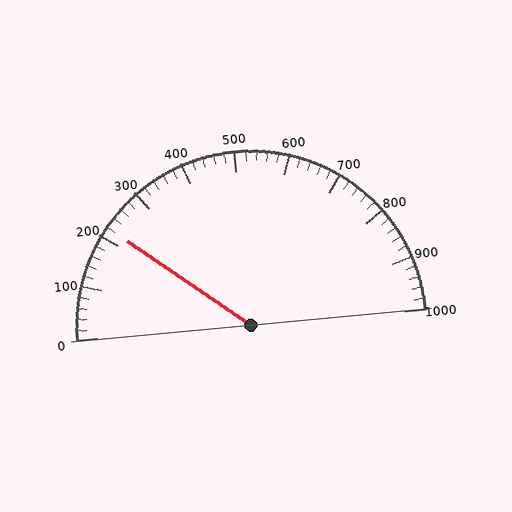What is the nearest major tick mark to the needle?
The nearest major tick mark is 200.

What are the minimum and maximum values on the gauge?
The gauge ranges from 0 to 1000.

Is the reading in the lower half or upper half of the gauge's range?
The reading is in the lower half of the range (0 to 1000).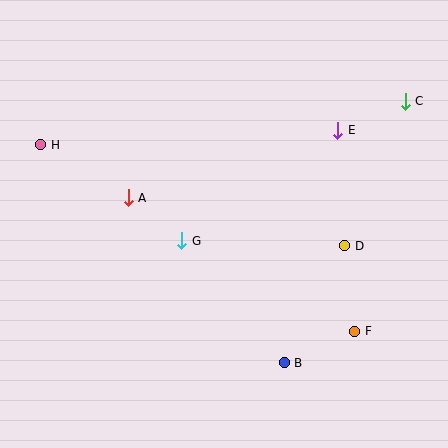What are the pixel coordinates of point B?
Point B is at (284, 363).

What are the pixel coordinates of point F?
Point F is at (355, 331).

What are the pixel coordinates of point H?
Point H is at (41, 145).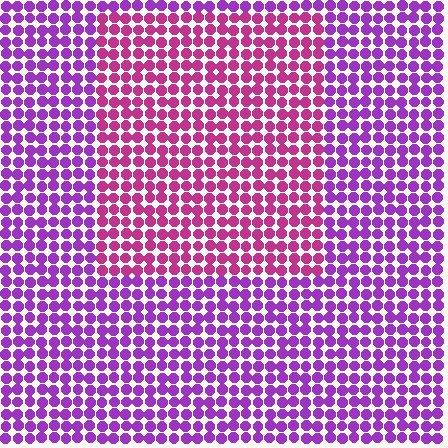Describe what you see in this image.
The image is filled with small purple elements in a uniform arrangement. A rectangle-shaped region is visible where the elements are tinted to a slightly different hue, forming a subtle color boundary.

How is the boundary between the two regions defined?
The boundary is defined purely by a slight shift in hue (about 37 degrees). Spacing, size, and orientation are identical on both sides.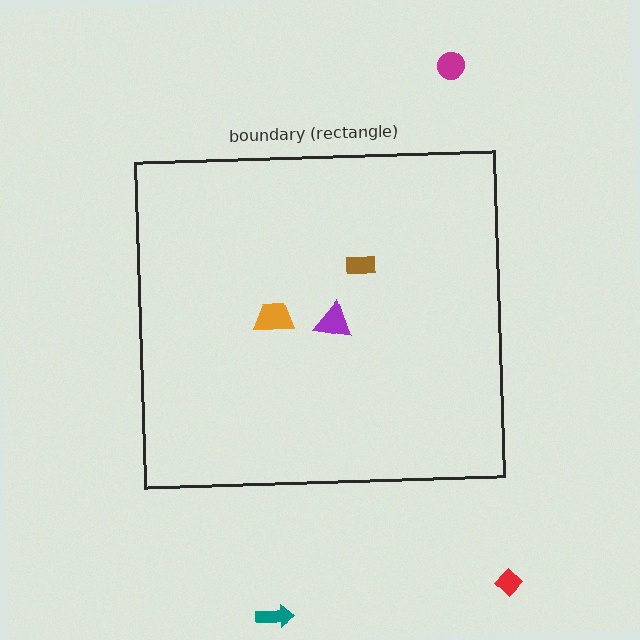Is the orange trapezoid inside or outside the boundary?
Inside.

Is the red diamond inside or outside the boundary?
Outside.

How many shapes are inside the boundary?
3 inside, 3 outside.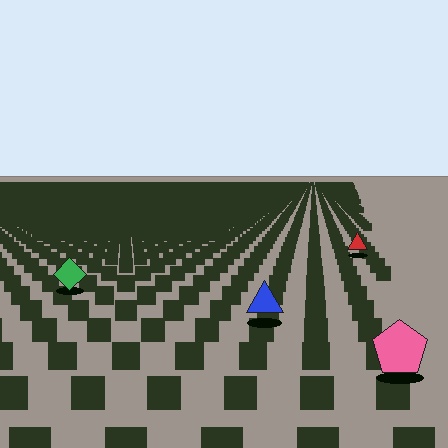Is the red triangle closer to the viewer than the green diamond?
No. The green diamond is closer — you can tell from the texture gradient: the ground texture is coarser near it.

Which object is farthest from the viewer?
The red triangle is farthest from the viewer. It appears smaller and the ground texture around it is denser.